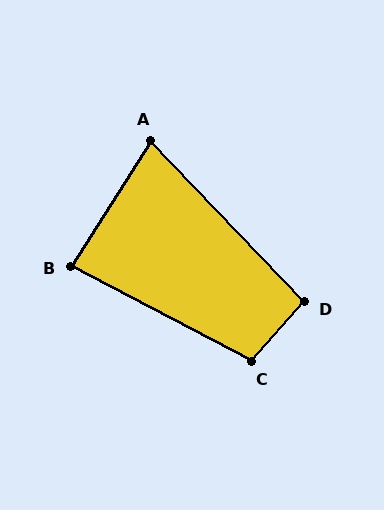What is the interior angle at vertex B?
Approximately 85 degrees (approximately right).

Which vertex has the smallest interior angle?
A, at approximately 76 degrees.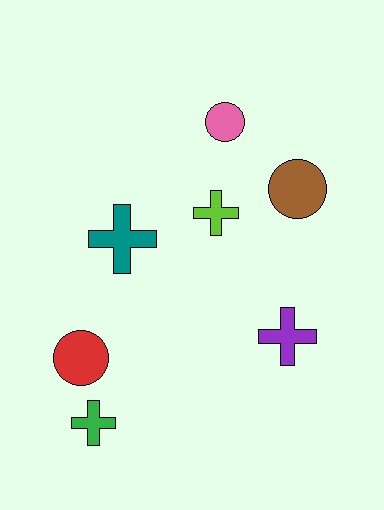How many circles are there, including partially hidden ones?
There are 3 circles.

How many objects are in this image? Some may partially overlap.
There are 7 objects.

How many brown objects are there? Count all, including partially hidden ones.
There is 1 brown object.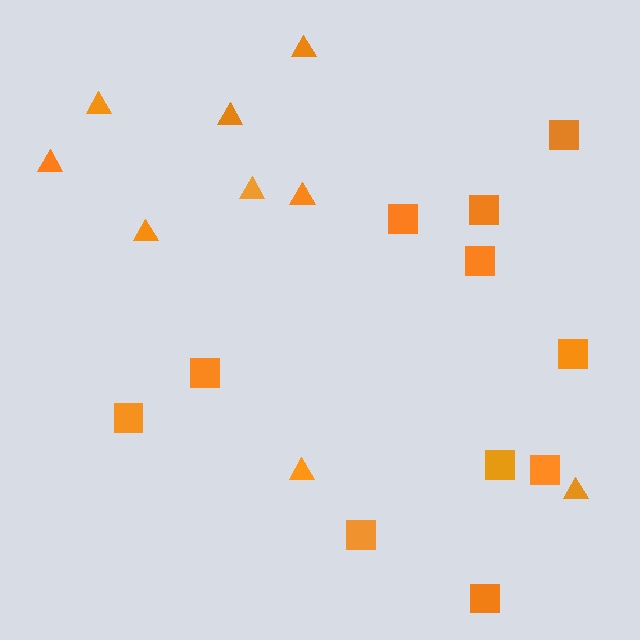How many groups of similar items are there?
There are 2 groups: one group of triangles (9) and one group of squares (11).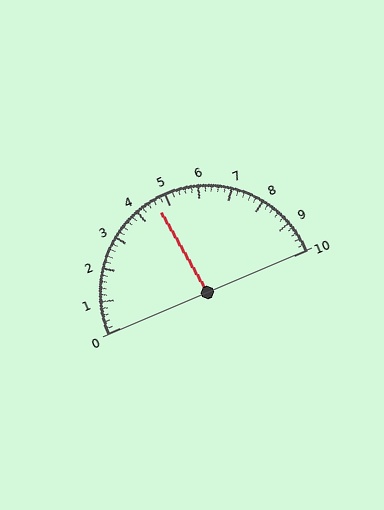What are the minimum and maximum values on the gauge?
The gauge ranges from 0 to 10.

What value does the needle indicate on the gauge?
The needle indicates approximately 4.6.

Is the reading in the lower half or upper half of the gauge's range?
The reading is in the lower half of the range (0 to 10).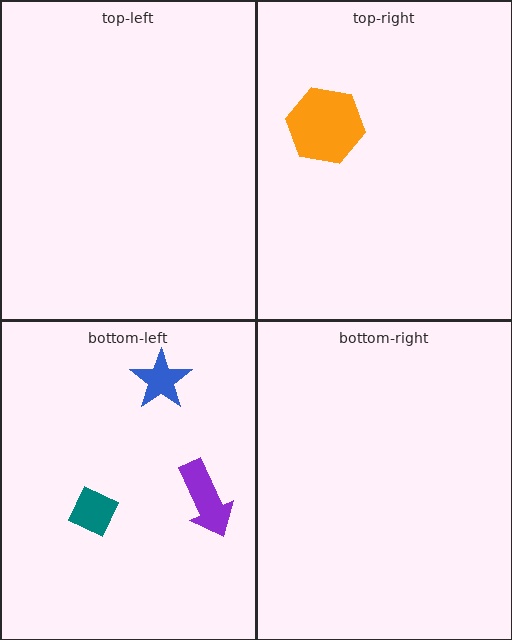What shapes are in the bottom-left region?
The blue star, the teal diamond, the purple arrow.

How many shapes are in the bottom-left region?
3.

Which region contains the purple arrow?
The bottom-left region.